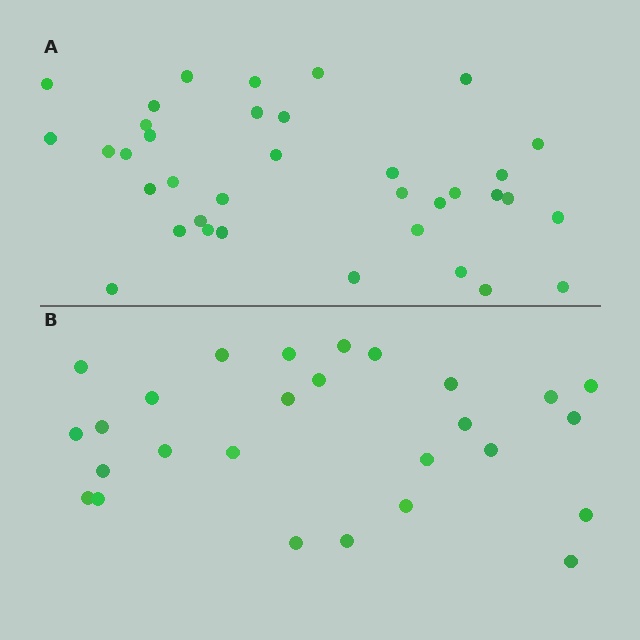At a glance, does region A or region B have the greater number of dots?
Region A (the top region) has more dots.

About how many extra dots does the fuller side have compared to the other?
Region A has roughly 8 or so more dots than region B.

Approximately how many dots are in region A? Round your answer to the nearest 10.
About 40 dots. (The exact count is 36, which rounds to 40.)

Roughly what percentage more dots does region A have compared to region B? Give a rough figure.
About 35% more.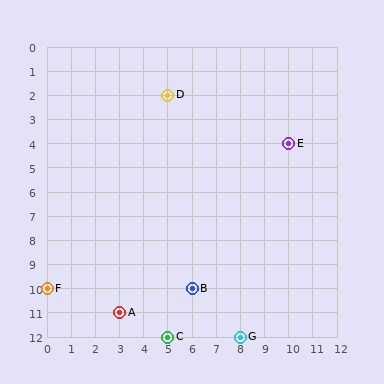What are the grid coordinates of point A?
Point A is at grid coordinates (3, 11).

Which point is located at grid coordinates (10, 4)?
Point E is at (10, 4).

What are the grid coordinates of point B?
Point B is at grid coordinates (6, 10).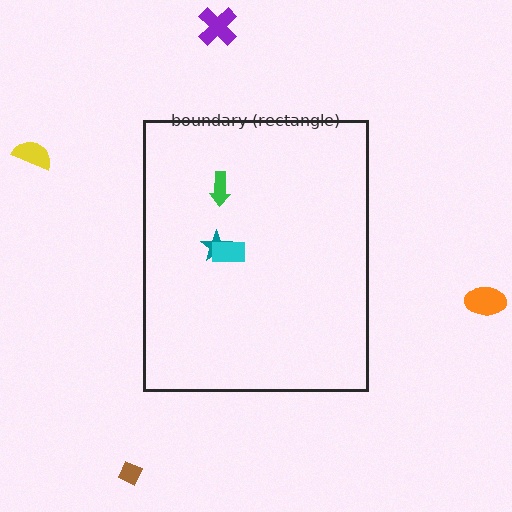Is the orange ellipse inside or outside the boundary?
Outside.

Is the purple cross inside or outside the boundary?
Outside.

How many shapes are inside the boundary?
3 inside, 4 outside.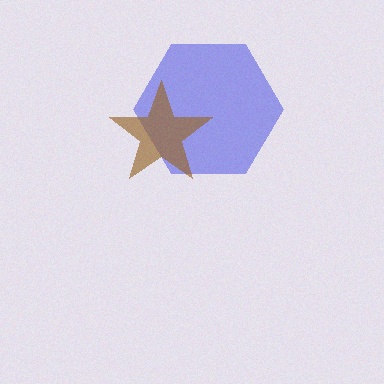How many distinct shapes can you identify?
There are 2 distinct shapes: a blue hexagon, a brown star.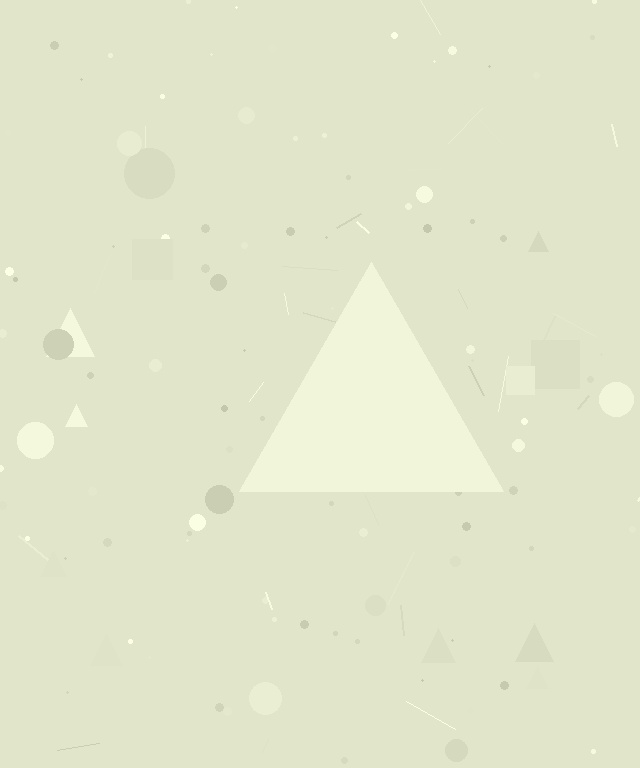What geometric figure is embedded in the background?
A triangle is embedded in the background.